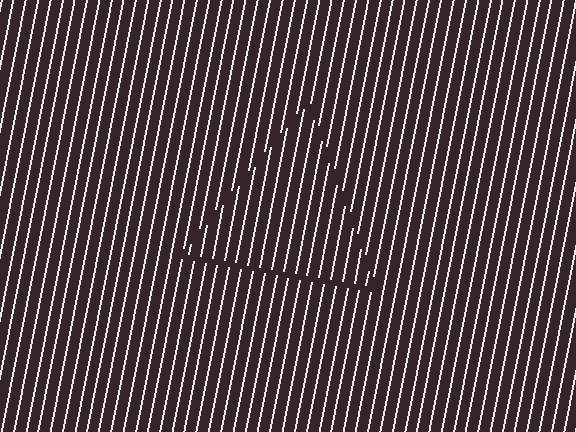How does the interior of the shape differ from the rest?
The interior of the shape contains the same grating, shifted by half a period — the contour is defined by the phase discontinuity where line-ends from the inner and outer gratings abut.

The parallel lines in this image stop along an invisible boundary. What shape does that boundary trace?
An illusory triangle. The interior of the shape contains the same grating, shifted by half a period — the contour is defined by the phase discontinuity where line-ends from the inner and outer gratings abut.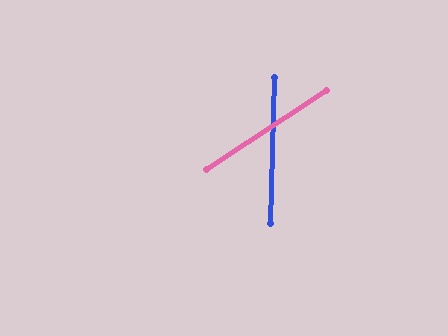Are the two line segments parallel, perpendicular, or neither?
Neither parallel nor perpendicular — they differ by about 55°.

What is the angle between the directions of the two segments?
Approximately 55 degrees.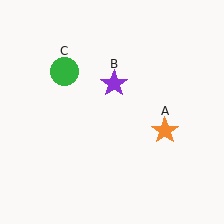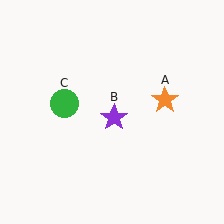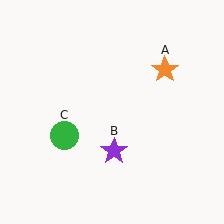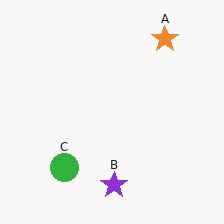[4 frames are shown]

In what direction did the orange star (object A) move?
The orange star (object A) moved up.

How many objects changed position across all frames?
3 objects changed position: orange star (object A), purple star (object B), green circle (object C).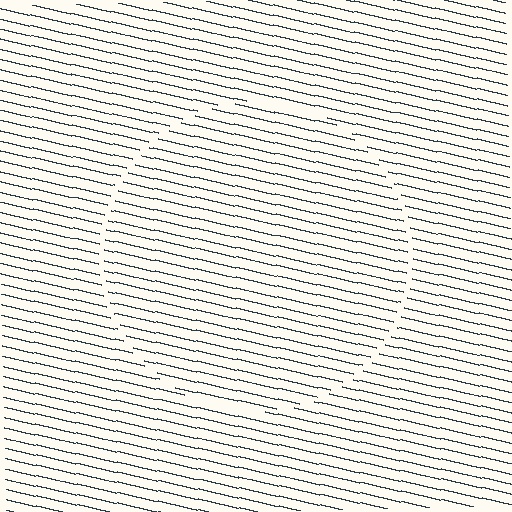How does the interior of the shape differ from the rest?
The interior of the shape contains the same grating, shifted by half a period — the contour is defined by the phase discontinuity where line-ends from the inner and outer gratings abut.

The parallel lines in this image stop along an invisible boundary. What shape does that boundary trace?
An illusory circle. The interior of the shape contains the same grating, shifted by half a period — the contour is defined by the phase discontinuity where line-ends from the inner and outer gratings abut.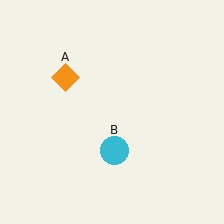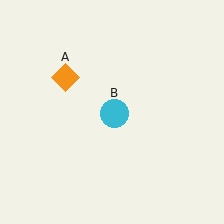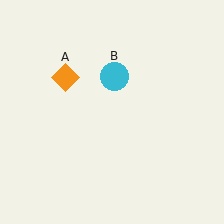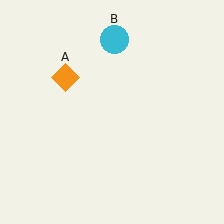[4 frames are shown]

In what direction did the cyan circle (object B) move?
The cyan circle (object B) moved up.